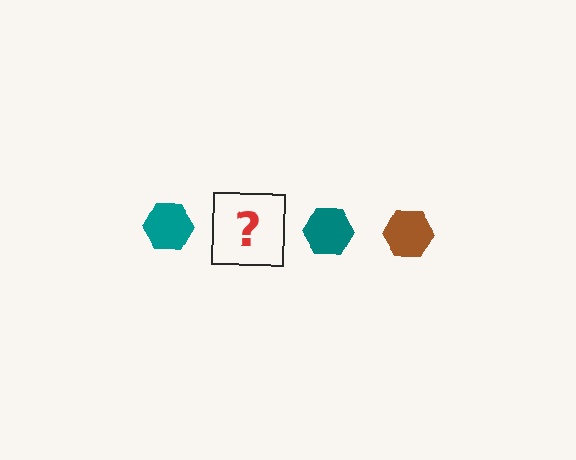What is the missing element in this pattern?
The missing element is a brown hexagon.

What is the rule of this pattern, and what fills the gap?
The rule is that the pattern cycles through teal, brown hexagons. The gap should be filled with a brown hexagon.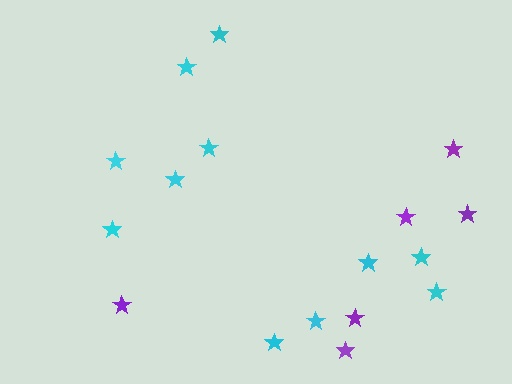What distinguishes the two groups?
There are 2 groups: one group of cyan stars (11) and one group of purple stars (6).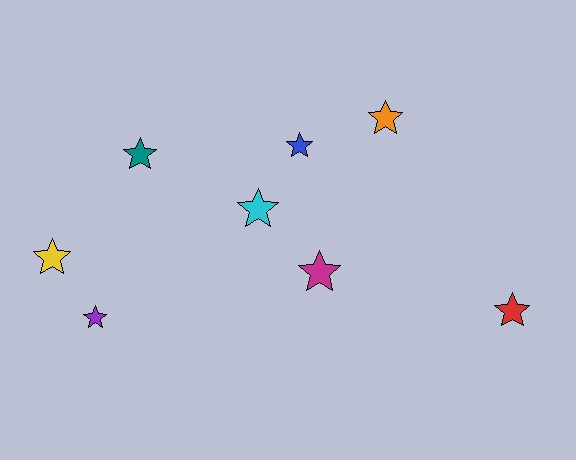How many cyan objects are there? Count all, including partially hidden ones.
There is 1 cyan object.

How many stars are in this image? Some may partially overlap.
There are 8 stars.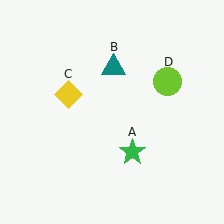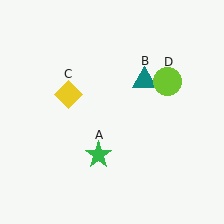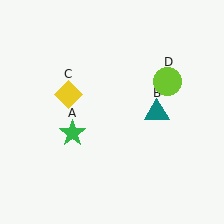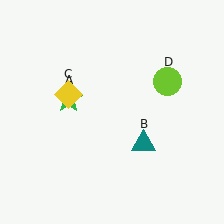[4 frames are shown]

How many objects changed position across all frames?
2 objects changed position: green star (object A), teal triangle (object B).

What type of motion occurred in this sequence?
The green star (object A), teal triangle (object B) rotated clockwise around the center of the scene.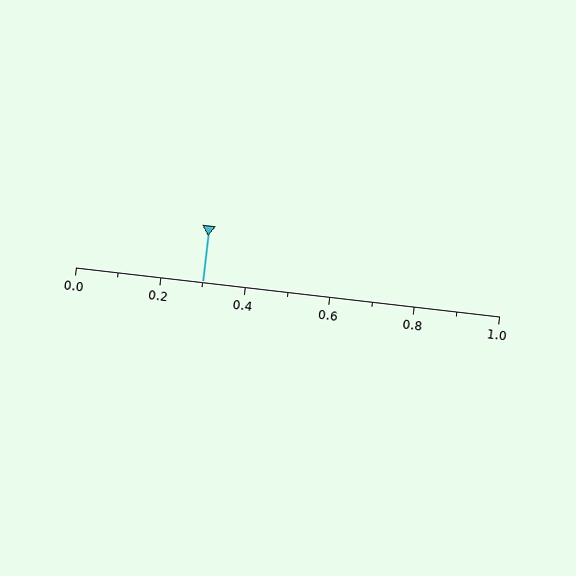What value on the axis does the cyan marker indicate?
The marker indicates approximately 0.3.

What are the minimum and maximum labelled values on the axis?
The axis runs from 0.0 to 1.0.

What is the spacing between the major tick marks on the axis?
The major ticks are spaced 0.2 apart.